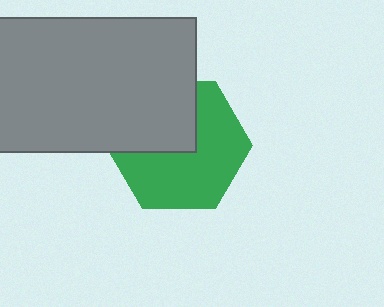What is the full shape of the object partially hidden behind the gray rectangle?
The partially hidden object is a green hexagon.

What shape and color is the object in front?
The object in front is a gray rectangle.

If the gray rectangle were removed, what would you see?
You would see the complete green hexagon.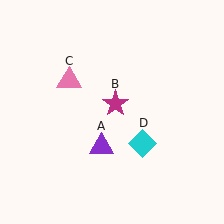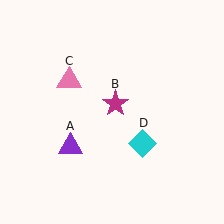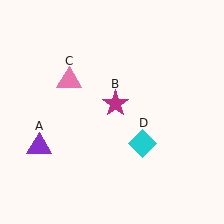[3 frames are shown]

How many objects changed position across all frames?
1 object changed position: purple triangle (object A).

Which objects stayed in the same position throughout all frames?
Magenta star (object B) and pink triangle (object C) and cyan diamond (object D) remained stationary.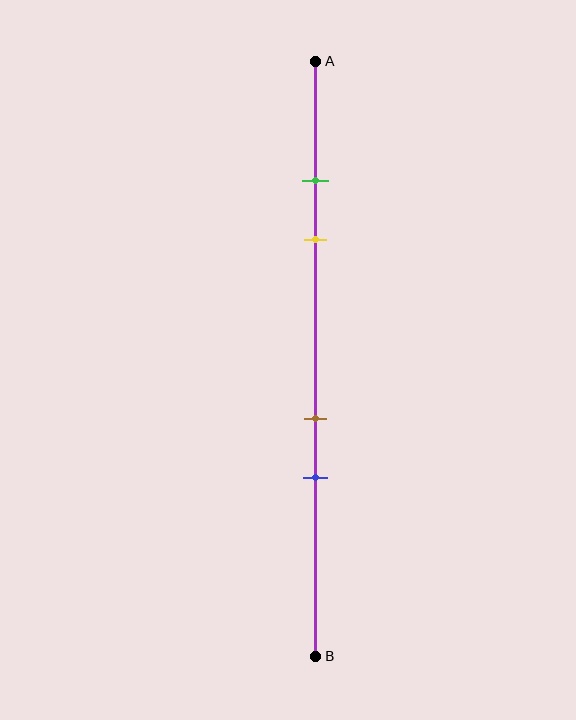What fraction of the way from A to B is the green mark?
The green mark is approximately 20% (0.2) of the way from A to B.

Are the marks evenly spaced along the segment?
No, the marks are not evenly spaced.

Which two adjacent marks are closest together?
The green and yellow marks are the closest adjacent pair.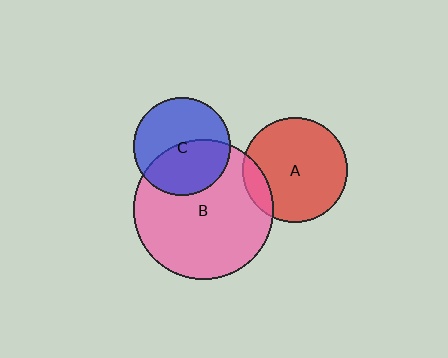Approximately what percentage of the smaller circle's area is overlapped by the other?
Approximately 45%.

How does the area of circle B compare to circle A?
Approximately 1.8 times.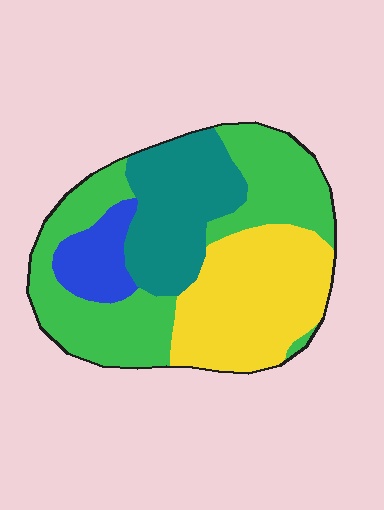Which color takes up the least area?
Blue, at roughly 10%.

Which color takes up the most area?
Green, at roughly 40%.